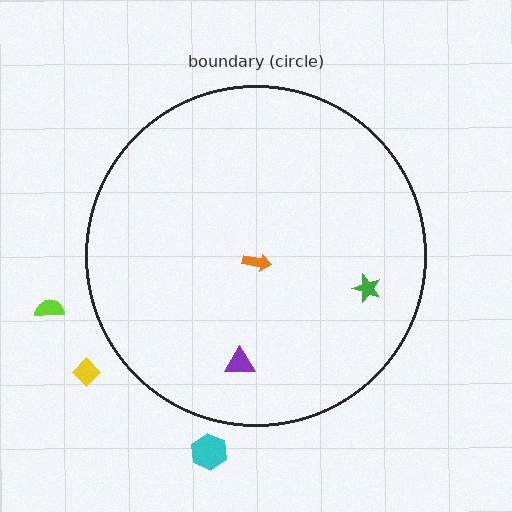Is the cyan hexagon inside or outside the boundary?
Outside.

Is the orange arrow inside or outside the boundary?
Inside.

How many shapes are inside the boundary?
3 inside, 3 outside.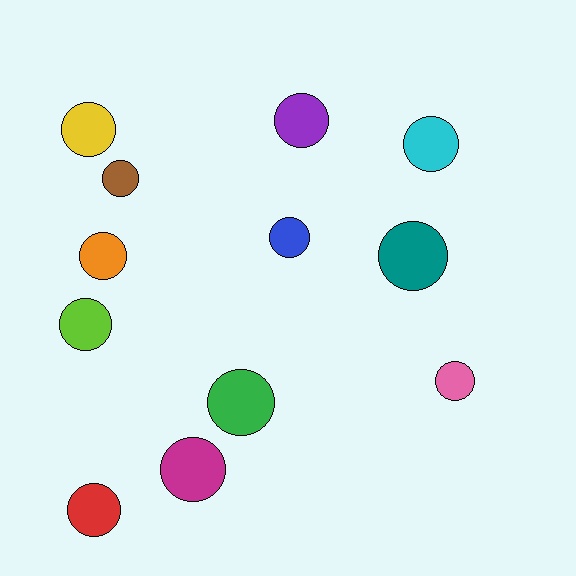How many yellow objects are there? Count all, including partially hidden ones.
There is 1 yellow object.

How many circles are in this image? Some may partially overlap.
There are 12 circles.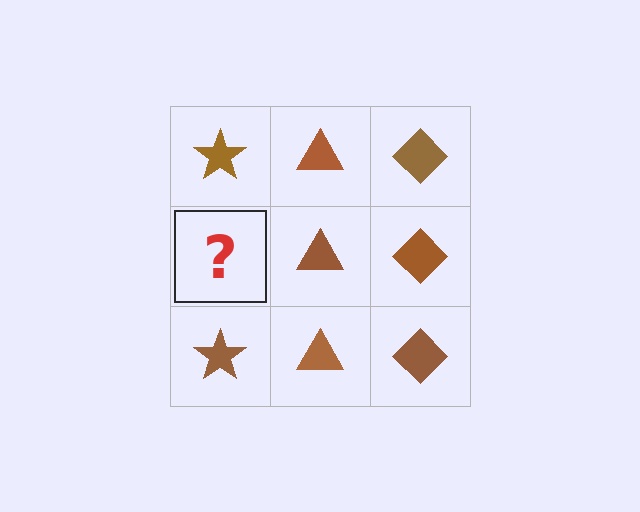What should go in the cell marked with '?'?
The missing cell should contain a brown star.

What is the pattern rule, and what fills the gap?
The rule is that each column has a consistent shape. The gap should be filled with a brown star.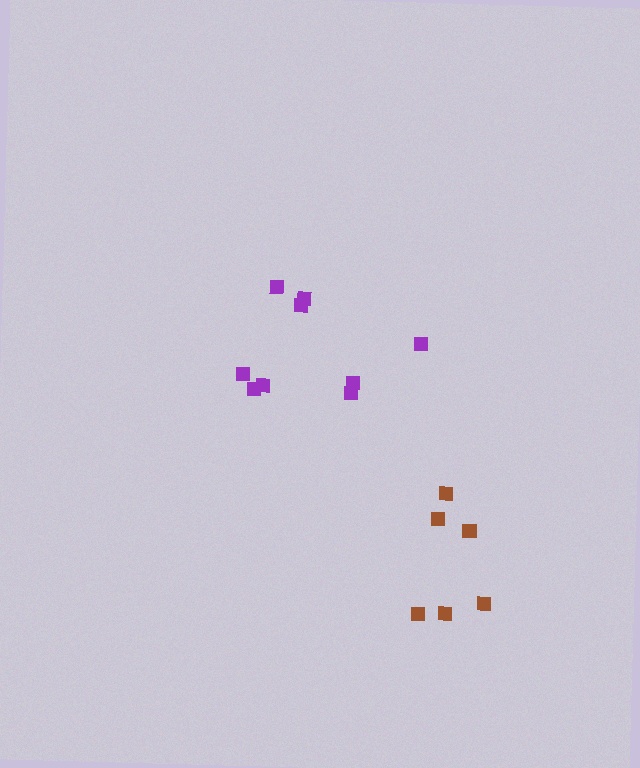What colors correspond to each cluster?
The clusters are colored: purple, brown.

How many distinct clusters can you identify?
There are 2 distinct clusters.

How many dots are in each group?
Group 1: 9 dots, Group 2: 6 dots (15 total).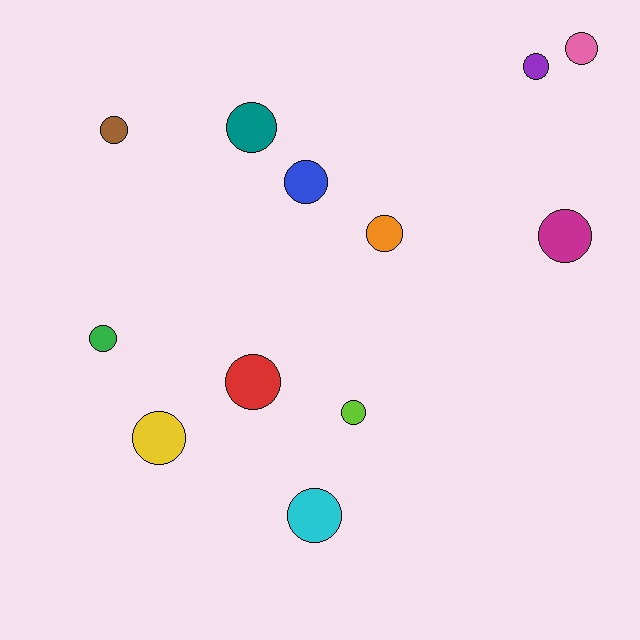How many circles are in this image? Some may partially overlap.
There are 12 circles.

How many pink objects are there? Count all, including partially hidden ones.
There is 1 pink object.